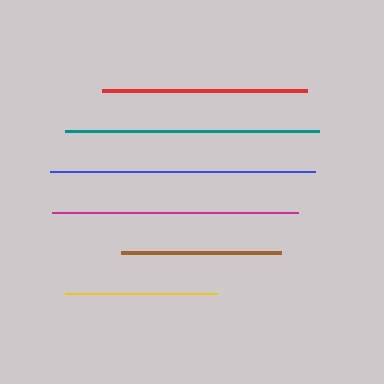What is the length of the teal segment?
The teal segment is approximately 254 pixels long.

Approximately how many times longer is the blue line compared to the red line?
The blue line is approximately 1.3 times the length of the red line.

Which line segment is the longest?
The blue line is the longest at approximately 265 pixels.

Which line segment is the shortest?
The yellow line is the shortest at approximately 152 pixels.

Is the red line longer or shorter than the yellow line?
The red line is longer than the yellow line.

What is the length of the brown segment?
The brown segment is approximately 160 pixels long.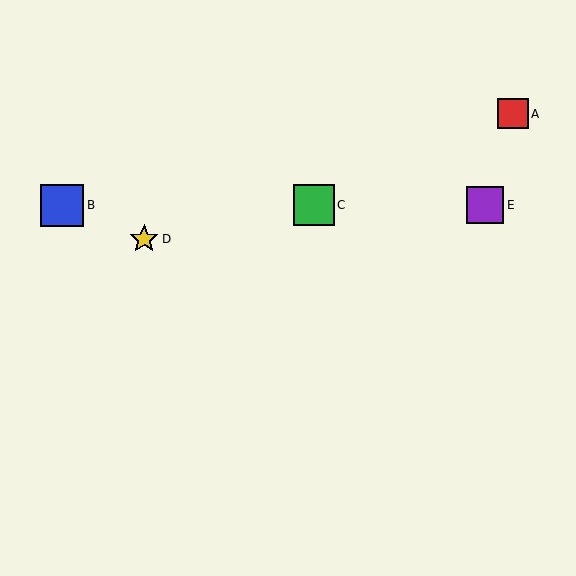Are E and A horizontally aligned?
No, E is at y≈205 and A is at y≈114.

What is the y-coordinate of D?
Object D is at y≈239.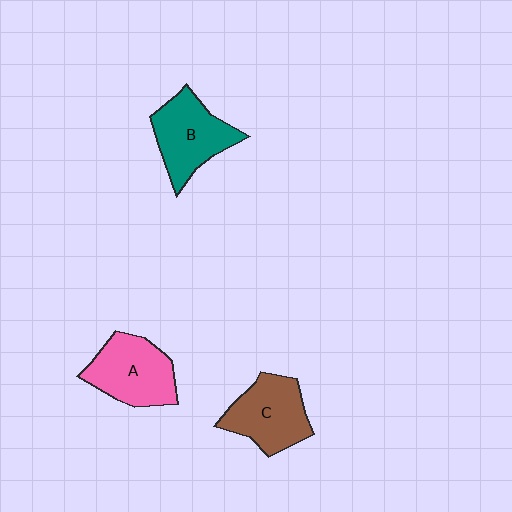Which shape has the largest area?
Shape A (pink).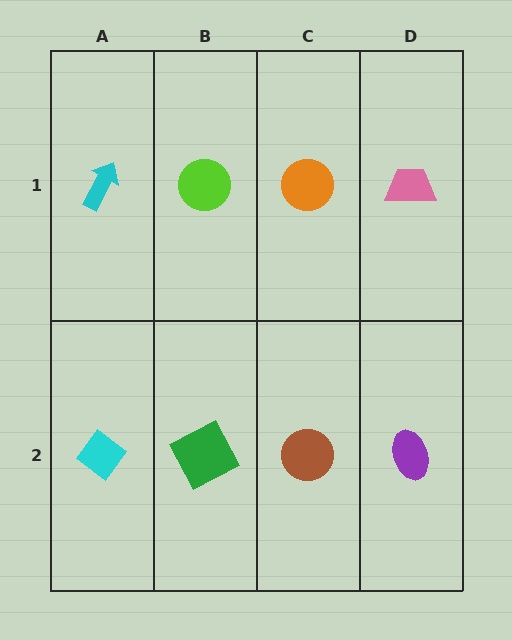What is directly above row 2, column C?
An orange circle.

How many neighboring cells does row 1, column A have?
2.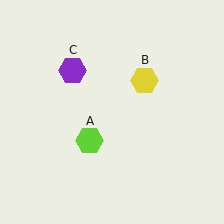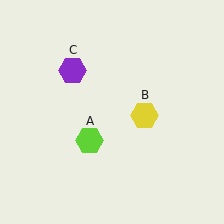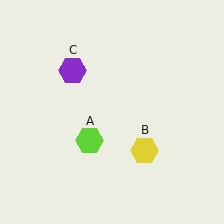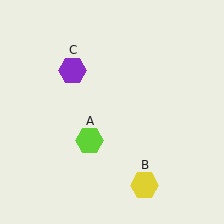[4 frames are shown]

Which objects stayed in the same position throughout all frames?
Lime hexagon (object A) and purple hexagon (object C) remained stationary.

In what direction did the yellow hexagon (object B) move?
The yellow hexagon (object B) moved down.